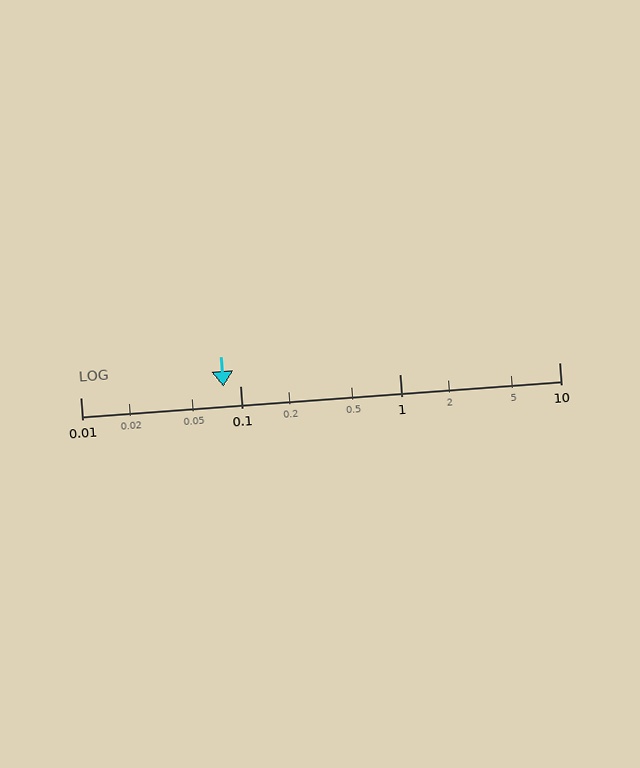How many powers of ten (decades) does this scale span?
The scale spans 3 decades, from 0.01 to 10.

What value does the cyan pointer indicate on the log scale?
The pointer indicates approximately 0.079.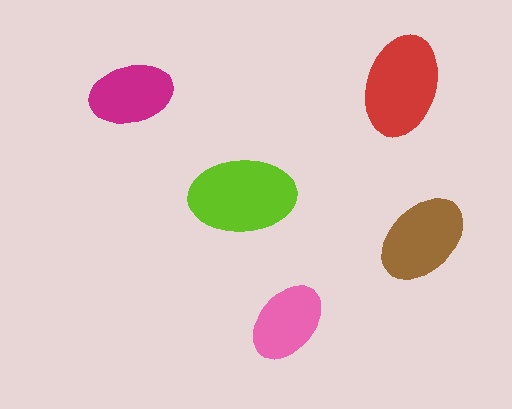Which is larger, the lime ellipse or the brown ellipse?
The lime one.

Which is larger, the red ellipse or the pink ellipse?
The red one.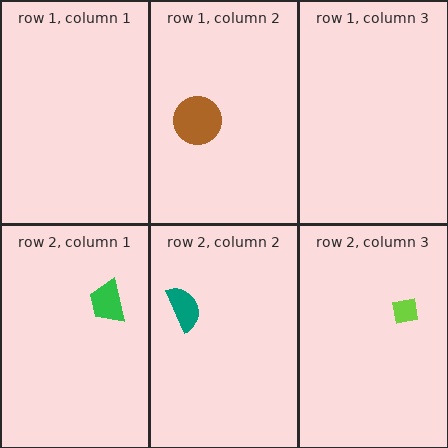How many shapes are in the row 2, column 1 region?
1.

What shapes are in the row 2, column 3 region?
The lime square.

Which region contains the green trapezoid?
The row 2, column 1 region.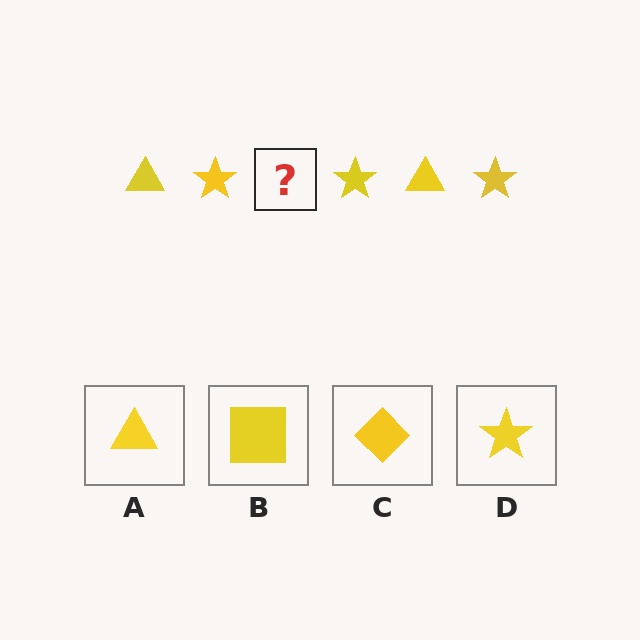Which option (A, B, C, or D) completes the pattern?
A.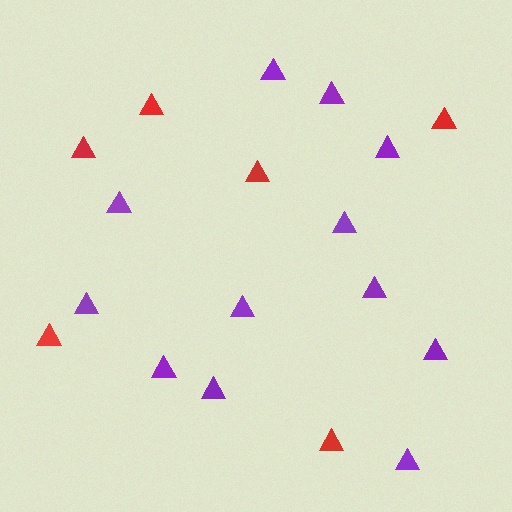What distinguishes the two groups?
There are 2 groups: one group of red triangles (6) and one group of purple triangles (12).